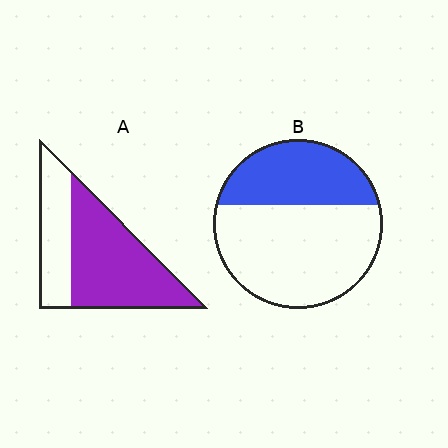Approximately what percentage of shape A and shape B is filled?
A is approximately 65% and B is approximately 35%.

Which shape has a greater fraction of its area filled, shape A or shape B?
Shape A.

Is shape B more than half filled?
No.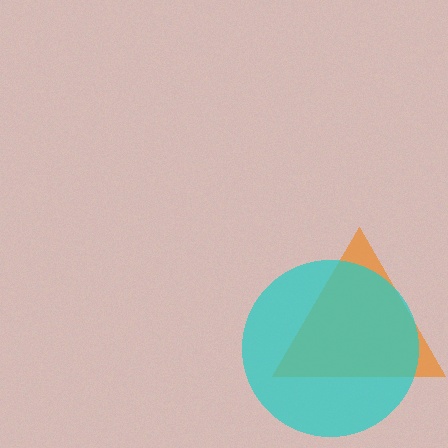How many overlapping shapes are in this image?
There are 2 overlapping shapes in the image.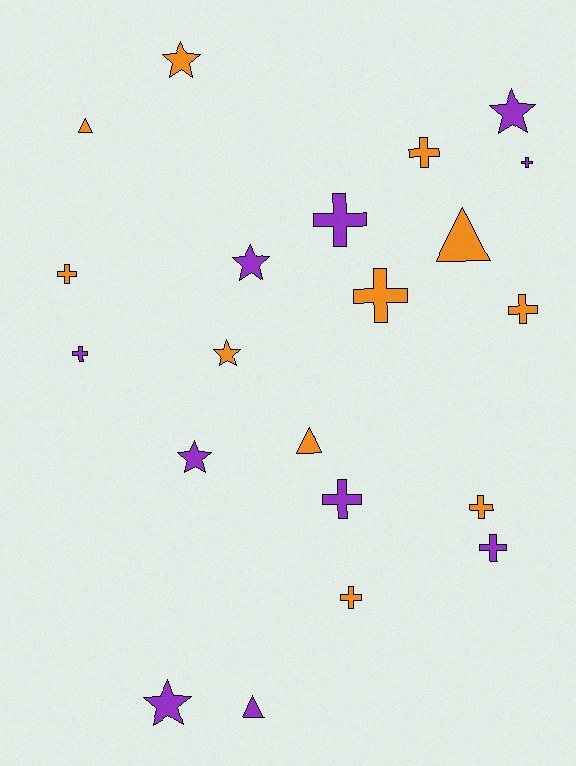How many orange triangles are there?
There are 3 orange triangles.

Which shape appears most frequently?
Cross, with 11 objects.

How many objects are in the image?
There are 21 objects.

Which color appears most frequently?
Orange, with 11 objects.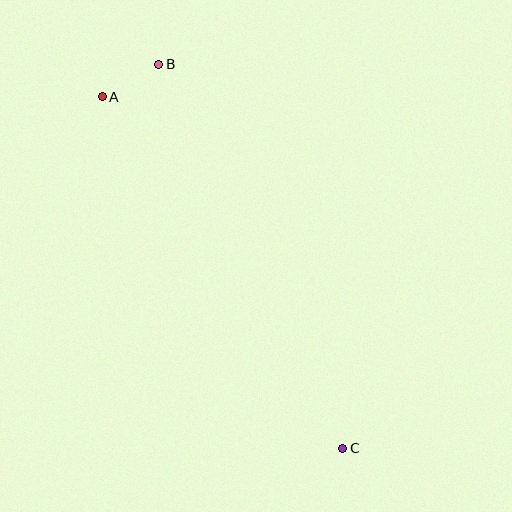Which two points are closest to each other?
Points A and B are closest to each other.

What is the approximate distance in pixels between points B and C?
The distance between B and C is approximately 425 pixels.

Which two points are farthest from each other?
Points A and C are farthest from each other.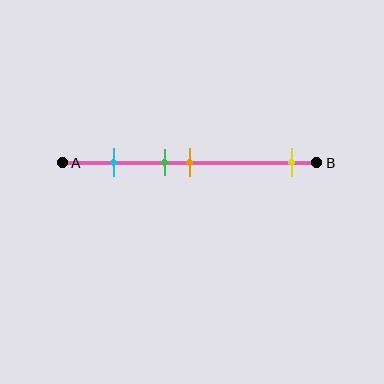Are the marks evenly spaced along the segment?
No, the marks are not evenly spaced.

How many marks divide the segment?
There are 4 marks dividing the segment.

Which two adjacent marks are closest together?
The green and orange marks are the closest adjacent pair.